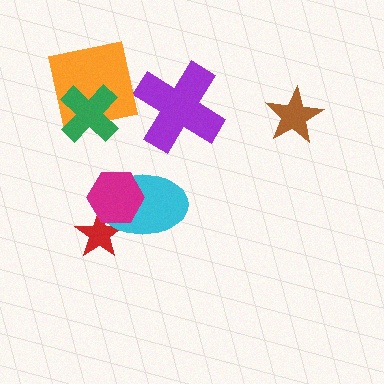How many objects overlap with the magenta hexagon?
2 objects overlap with the magenta hexagon.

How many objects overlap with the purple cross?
0 objects overlap with the purple cross.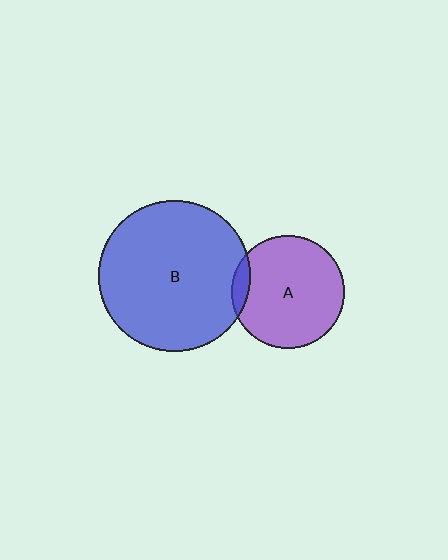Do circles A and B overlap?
Yes.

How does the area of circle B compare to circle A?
Approximately 1.8 times.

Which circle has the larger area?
Circle B (blue).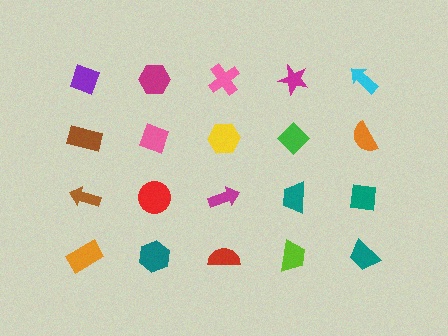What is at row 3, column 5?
A teal square.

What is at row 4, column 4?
A lime trapezoid.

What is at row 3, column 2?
A red circle.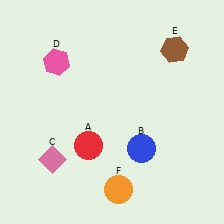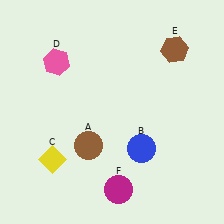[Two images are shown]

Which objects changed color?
A changed from red to brown. C changed from pink to yellow. F changed from orange to magenta.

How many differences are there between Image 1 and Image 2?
There are 3 differences between the two images.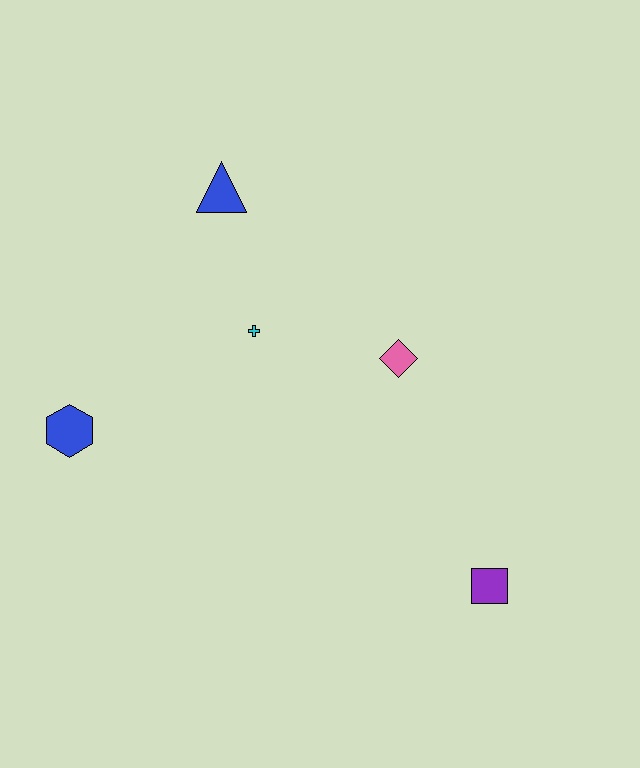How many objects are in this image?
There are 5 objects.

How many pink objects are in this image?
There is 1 pink object.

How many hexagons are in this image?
There is 1 hexagon.